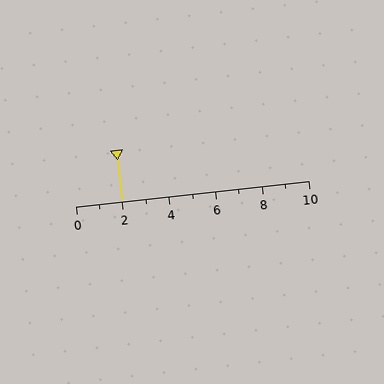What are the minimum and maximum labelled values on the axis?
The axis runs from 0 to 10.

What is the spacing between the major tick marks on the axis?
The major ticks are spaced 2 apart.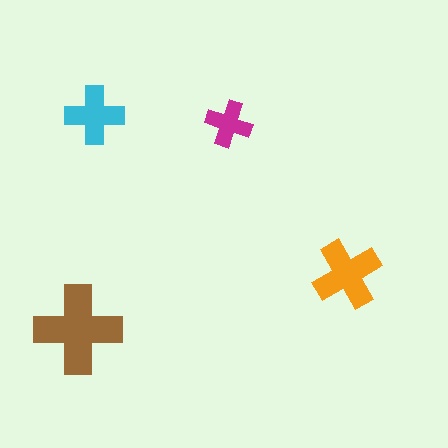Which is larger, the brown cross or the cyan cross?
The brown one.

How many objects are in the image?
There are 4 objects in the image.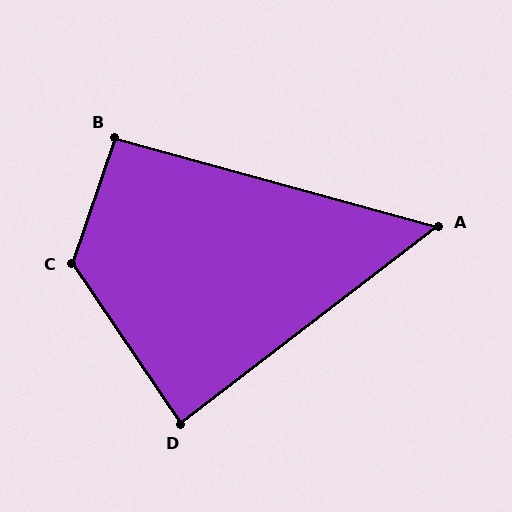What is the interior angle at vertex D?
Approximately 87 degrees (approximately right).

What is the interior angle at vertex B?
Approximately 93 degrees (approximately right).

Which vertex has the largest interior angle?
C, at approximately 127 degrees.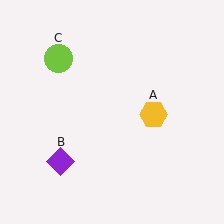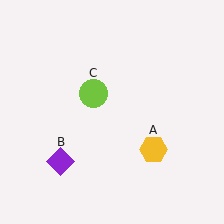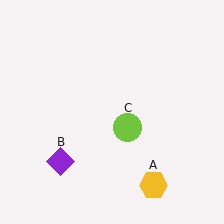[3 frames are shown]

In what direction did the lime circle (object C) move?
The lime circle (object C) moved down and to the right.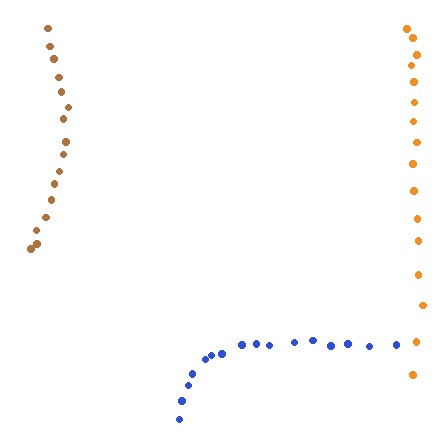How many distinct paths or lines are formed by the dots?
There are 3 distinct paths.